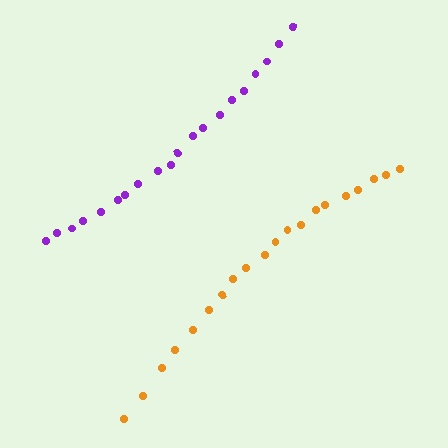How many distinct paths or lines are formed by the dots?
There are 2 distinct paths.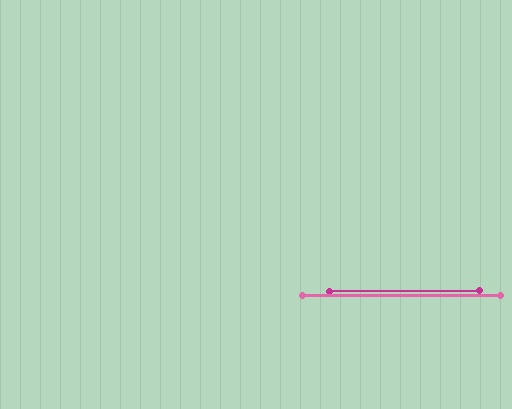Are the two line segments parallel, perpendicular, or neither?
Parallel — their directions differ by only 0.2°.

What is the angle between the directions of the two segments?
Approximately 0 degrees.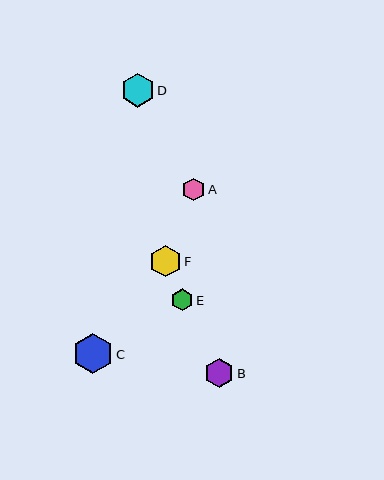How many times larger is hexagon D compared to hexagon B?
Hexagon D is approximately 1.1 times the size of hexagon B.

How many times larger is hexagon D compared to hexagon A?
Hexagon D is approximately 1.5 times the size of hexagon A.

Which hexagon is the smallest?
Hexagon E is the smallest with a size of approximately 22 pixels.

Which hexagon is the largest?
Hexagon C is the largest with a size of approximately 41 pixels.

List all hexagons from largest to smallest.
From largest to smallest: C, D, F, B, A, E.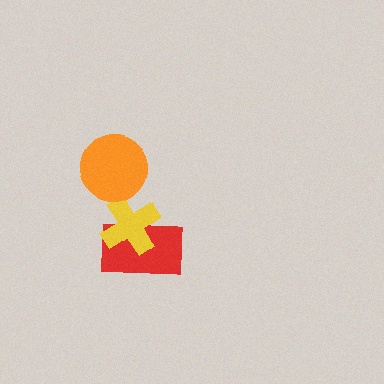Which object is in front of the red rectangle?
The yellow cross is in front of the red rectangle.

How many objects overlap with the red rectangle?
1 object overlaps with the red rectangle.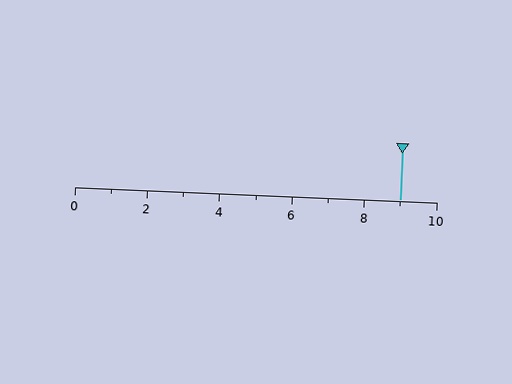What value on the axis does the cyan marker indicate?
The marker indicates approximately 9.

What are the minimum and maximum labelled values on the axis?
The axis runs from 0 to 10.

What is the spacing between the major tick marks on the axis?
The major ticks are spaced 2 apart.